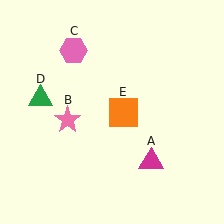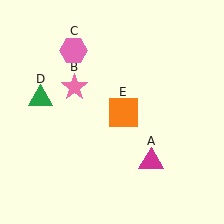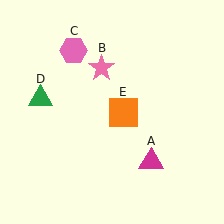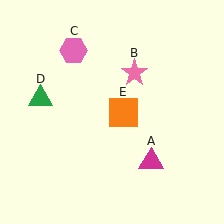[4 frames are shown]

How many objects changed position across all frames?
1 object changed position: pink star (object B).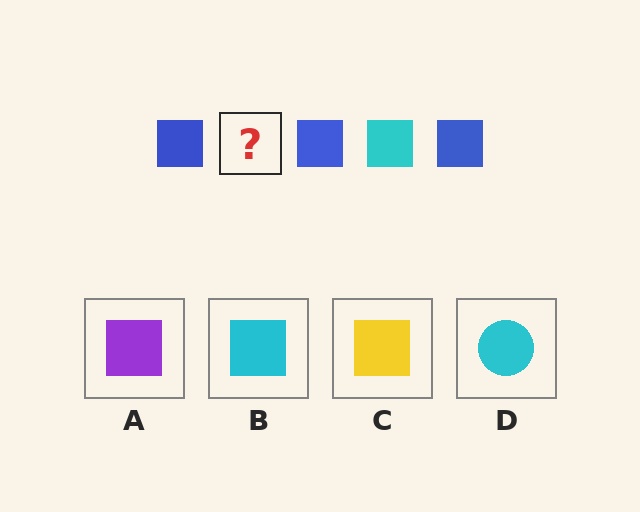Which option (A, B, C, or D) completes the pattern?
B.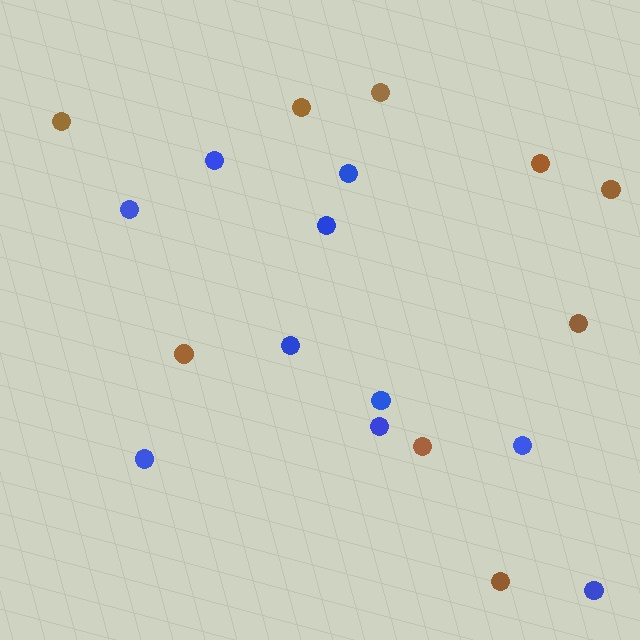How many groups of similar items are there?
There are 2 groups: one group of brown circles (9) and one group of blue circles (10).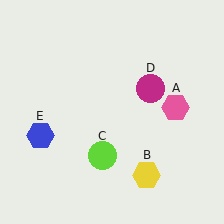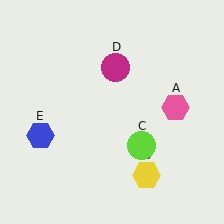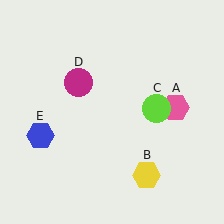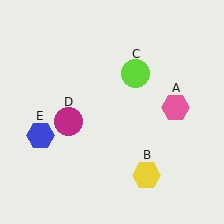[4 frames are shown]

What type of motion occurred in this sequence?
The lime circle (object C), magenta circle (object D) rotated counterclockwise around the center of the scene.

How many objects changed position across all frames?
2 objects changed position: lime circle (object C), magenta circle (object D).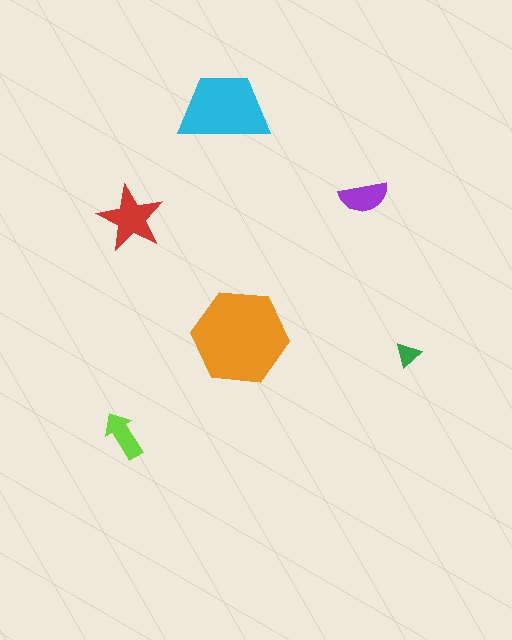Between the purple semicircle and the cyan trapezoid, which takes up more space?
The cyan trapezoid.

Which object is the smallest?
The green triangle.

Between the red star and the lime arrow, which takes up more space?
The red star.